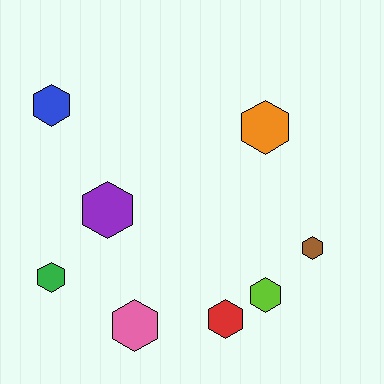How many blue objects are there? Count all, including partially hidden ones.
There is 1 blue object.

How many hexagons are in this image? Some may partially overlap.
There are 8 hexagons.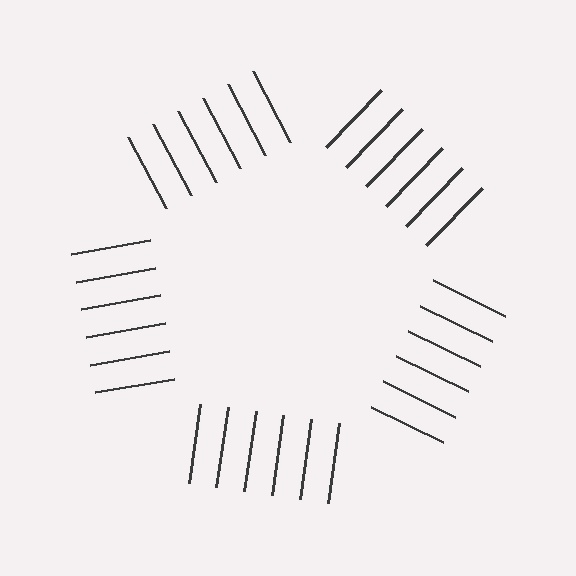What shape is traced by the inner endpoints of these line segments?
An illusory pentagon — the line segments terminate on its edges but no continuous stroke is drawn.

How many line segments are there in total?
30 — 6 along each of the 5 edges.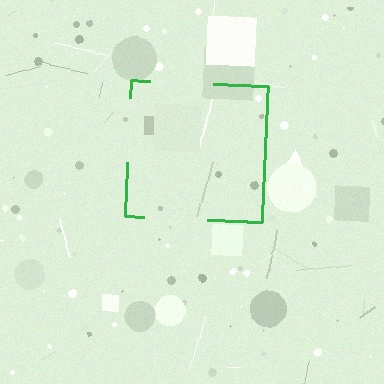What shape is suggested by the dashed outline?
The dashed outline suggests a square.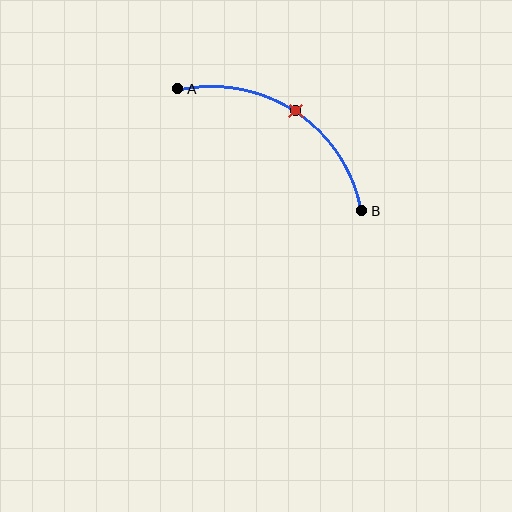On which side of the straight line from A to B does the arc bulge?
The arc bulges above the straight line connecting A and B.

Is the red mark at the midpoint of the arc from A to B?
Yes. The red mark lies on the arc at equal arc-length from both A and B — it is the arc midpoint.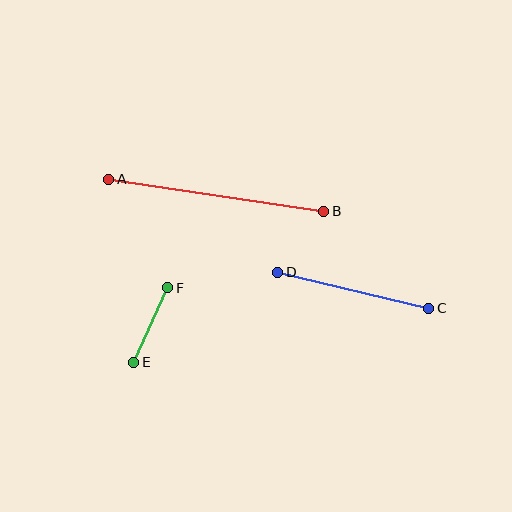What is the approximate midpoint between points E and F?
The midpoint is at approximately (151, 325) pixels.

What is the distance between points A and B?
The distance is approximately 218 pixels.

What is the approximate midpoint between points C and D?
The midpoint is at approximately (353, 290) pixels.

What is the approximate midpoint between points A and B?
The midpoint is at approximately (216, 195) pixels.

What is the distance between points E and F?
The distance is approximately 82 pixels.